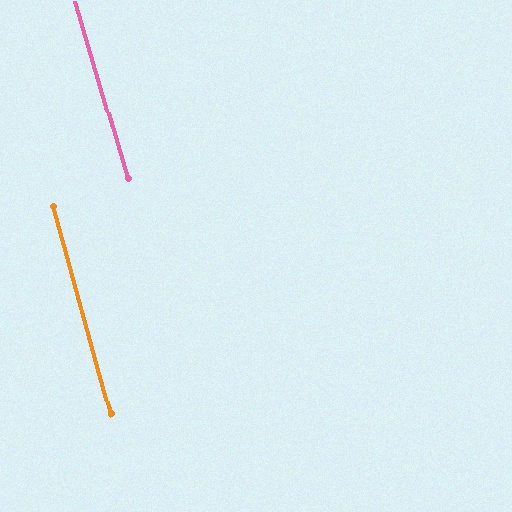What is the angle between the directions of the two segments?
Approximately 1 degree.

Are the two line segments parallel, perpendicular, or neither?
Parallel — their directions differ by only 0.7°.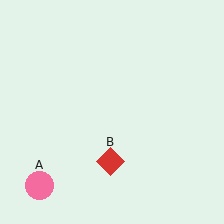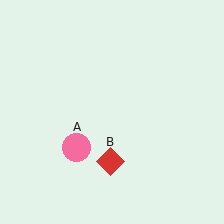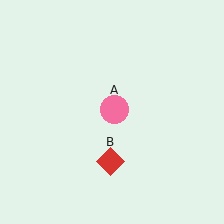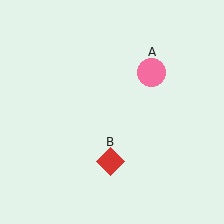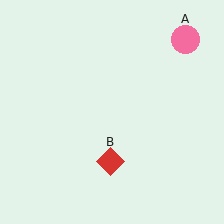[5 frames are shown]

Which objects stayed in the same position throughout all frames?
Red diamond (object B) remained stationary.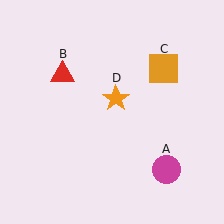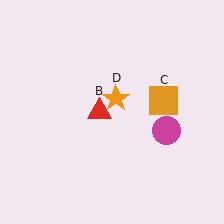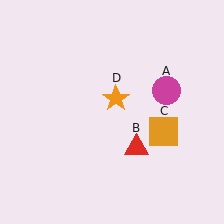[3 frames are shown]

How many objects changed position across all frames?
3 objects changed position: magenta circle (object A), red triangle (object B), orange square (object C).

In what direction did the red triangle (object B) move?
The red triangle (object B) moved down and to the right.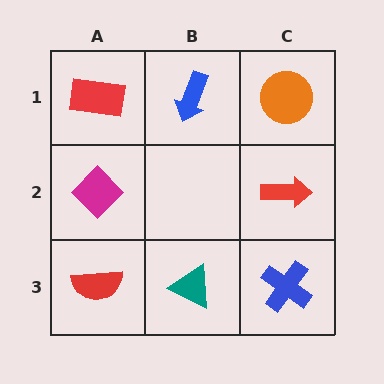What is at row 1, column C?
An orange circle.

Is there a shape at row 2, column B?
No, that cell is empty.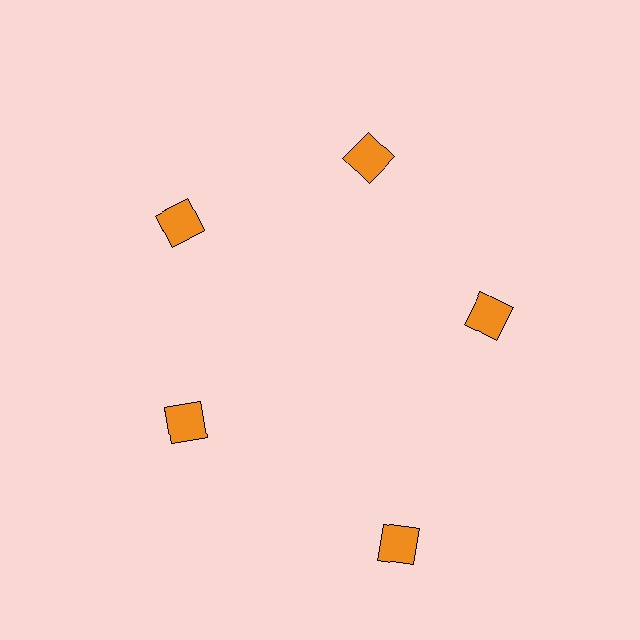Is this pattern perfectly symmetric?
No. The 5 orange squares are arranged in a ring, but one element near the 5 o'clock position is pushed outward from the center, breaking the 5-fold rotational symmetry.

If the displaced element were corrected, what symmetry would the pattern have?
It would have 5-fold rotational symmetry — the pattern would map onto itself every 72 degrees.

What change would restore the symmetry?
The symmetry would be restored by moving it inward, back onto the ring so that all 5 squares sit at equal angles and equal distance from the center.